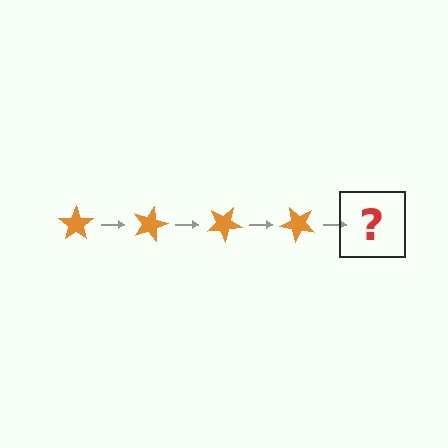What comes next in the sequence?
The next element should be an orange star rotated 60 degrees.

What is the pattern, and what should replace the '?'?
The pattern is that the star rotates 15 degrees each step. The '?' should be an orange star rotated 60 degrees.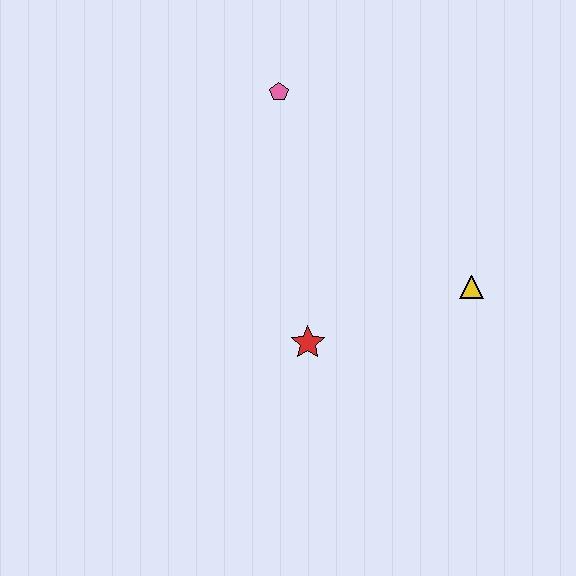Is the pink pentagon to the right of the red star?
No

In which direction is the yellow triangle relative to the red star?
The yellow triangle is to the right of the red star.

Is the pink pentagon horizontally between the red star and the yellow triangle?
No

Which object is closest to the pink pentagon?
The red star is closest to the pink pentagon.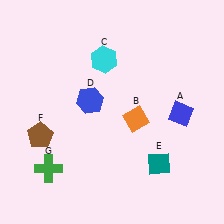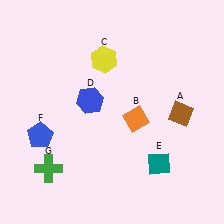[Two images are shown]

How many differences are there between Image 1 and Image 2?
There are 3 differences between the two images.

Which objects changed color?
A changed from blue to brown. C changed from cyan to yellow. F changed from brown to blue.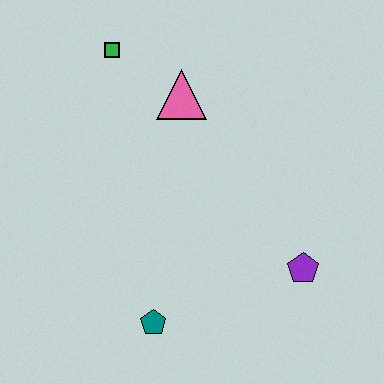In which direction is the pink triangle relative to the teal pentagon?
The pink triangle is above the teal pentagon.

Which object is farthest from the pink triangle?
The teal pentagon is farthest from the pink triangle.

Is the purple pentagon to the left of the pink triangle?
No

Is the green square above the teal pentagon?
Yes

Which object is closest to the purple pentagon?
The teal pentagon is closest to the purple pentagon.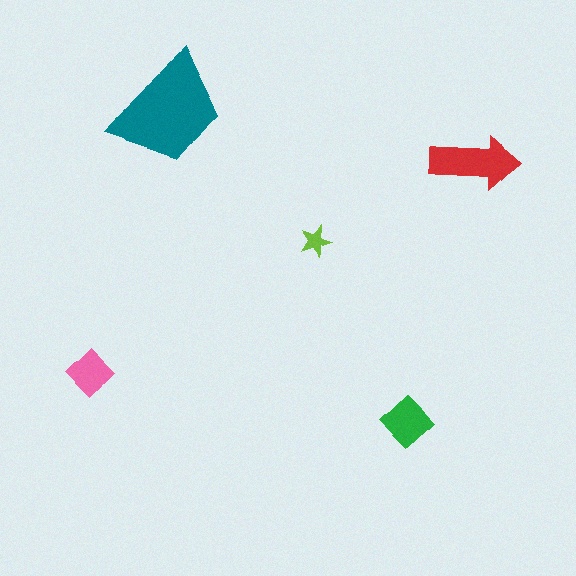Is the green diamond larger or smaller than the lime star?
Larger.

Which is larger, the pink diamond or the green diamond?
The green diamond.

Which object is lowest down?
The green diamond is bottommost.